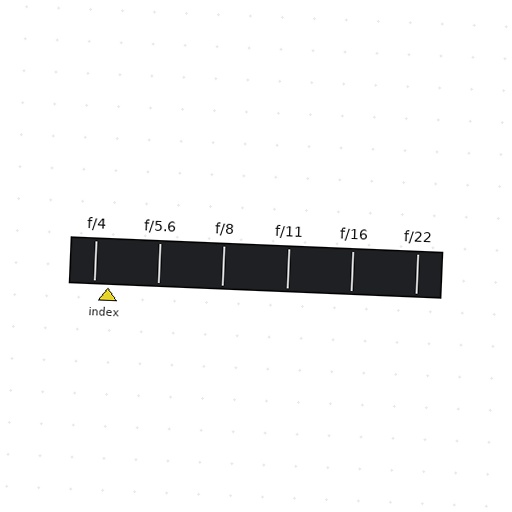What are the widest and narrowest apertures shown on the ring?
The widest aperture shown is f/4 and the narrowest is f/22.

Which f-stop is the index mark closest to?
The index mark is closest to f/4.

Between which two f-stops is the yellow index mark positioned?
The index mark is between f/4 and f/5.6.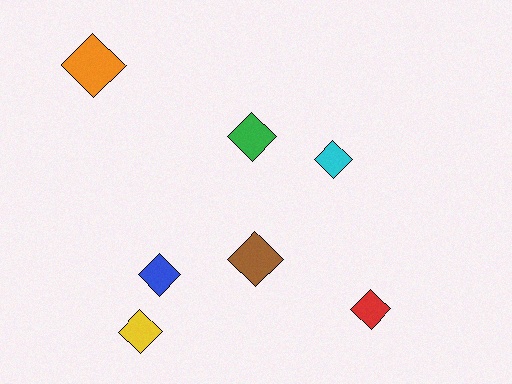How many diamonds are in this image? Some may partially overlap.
There are 7 diamonds.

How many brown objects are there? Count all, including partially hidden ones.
There is 1 brown object.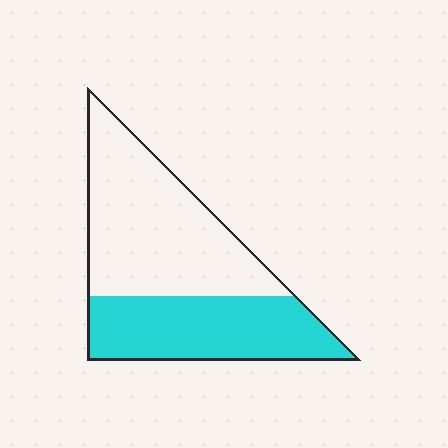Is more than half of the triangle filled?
No.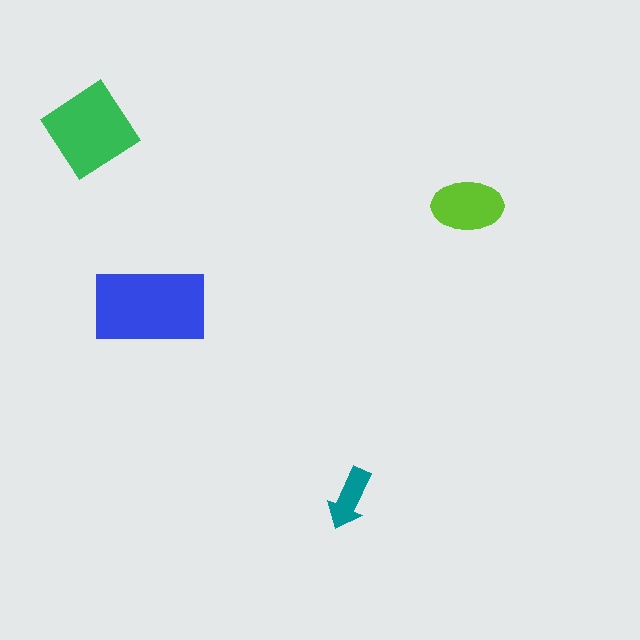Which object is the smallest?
The teal arrow.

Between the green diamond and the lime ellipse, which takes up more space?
The green diamond.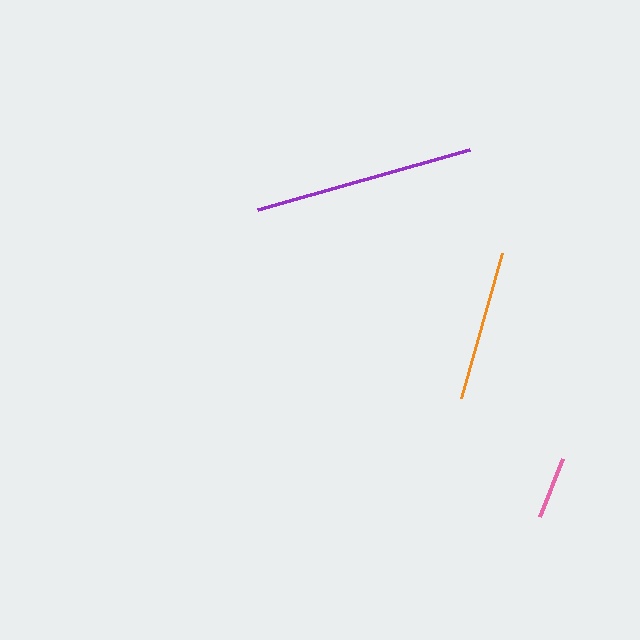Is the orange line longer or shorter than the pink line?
The orange line is longer than the pink line.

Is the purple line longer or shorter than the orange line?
The purple line is longer than the orange line.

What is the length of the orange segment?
The orange segment is approximately 150 pixels long.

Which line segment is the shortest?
The pink line is the shortest at approximately 62 pixels.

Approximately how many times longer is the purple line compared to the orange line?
The purple line is approximately 1.5 times the length of the orange line.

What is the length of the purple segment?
The purple segment is approximately 220 pixels long.